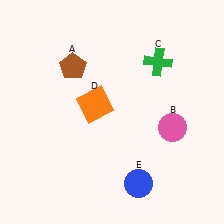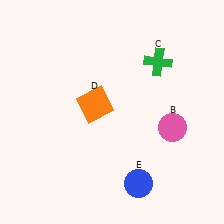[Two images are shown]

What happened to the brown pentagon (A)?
The brown pentagon (A) was removed in Image 2. It was in the top-left area of Image 1.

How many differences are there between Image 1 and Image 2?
There is 1 difference between the two images.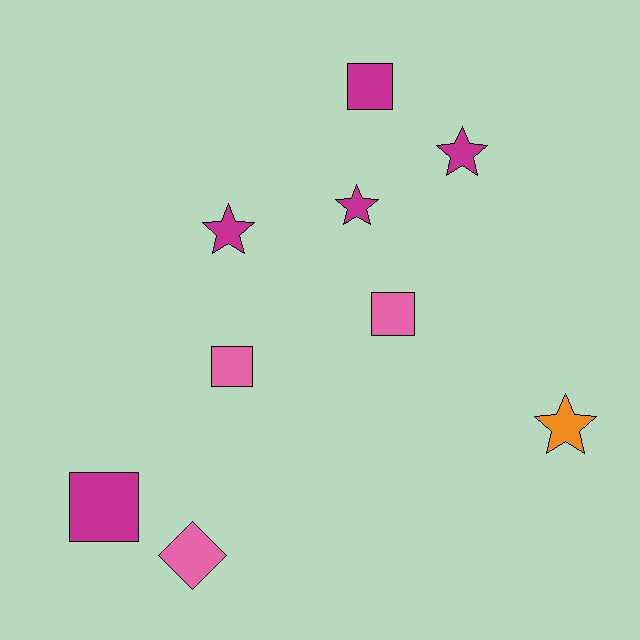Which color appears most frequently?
Magenta, with 5 objects.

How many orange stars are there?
There is 1 orange star.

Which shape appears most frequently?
Star, with 4 objects.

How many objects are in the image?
There are 9 objects.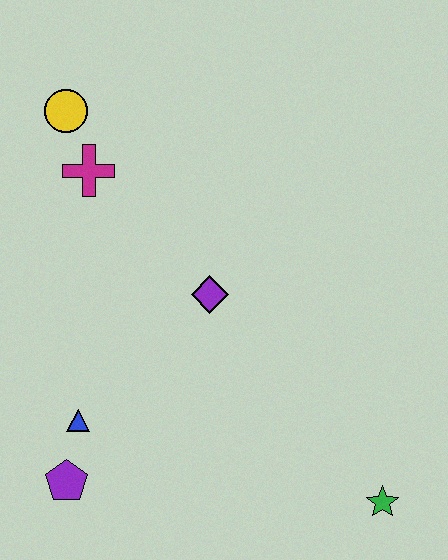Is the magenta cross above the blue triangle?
Yes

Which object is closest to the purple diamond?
The magenta cross is closest to the purple diamond.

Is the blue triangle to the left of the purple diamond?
Yes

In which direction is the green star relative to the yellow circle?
The green star is below the yellow circle.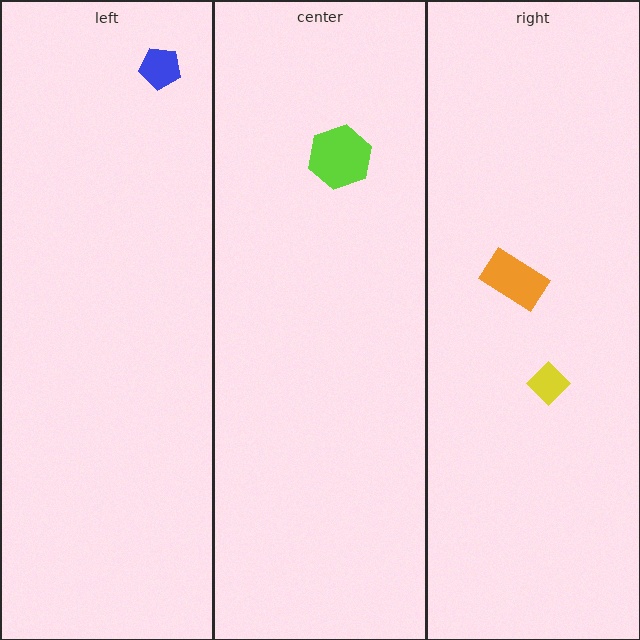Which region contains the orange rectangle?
The right region.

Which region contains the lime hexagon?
The center region.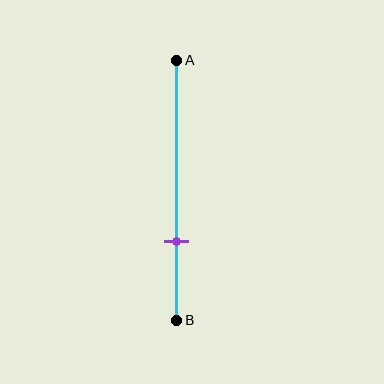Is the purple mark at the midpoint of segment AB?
No, the mark is at about 70% from A, not at the 50% midpoint.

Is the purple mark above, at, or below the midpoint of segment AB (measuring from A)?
The purple mark is below the midpoint of segment AB.